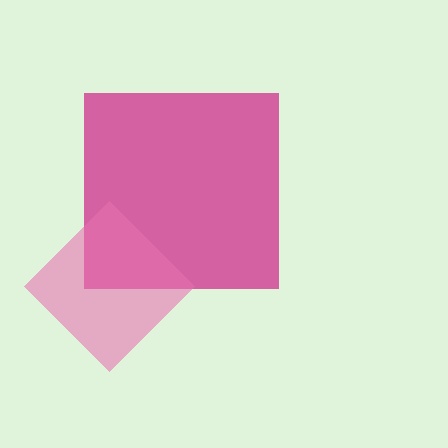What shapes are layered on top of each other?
The layered shapes are: a magenta square, a pink diamond.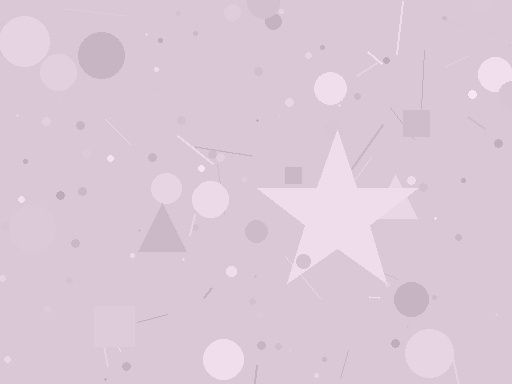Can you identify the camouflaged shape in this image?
The camouflaged shape is a star.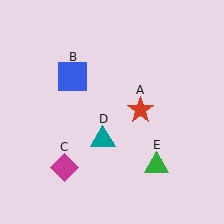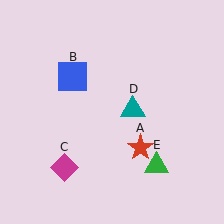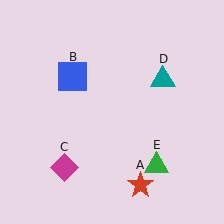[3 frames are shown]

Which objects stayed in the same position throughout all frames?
Blue square (object B) and magenta diamond (object C) and green triangle (object E) remained stationary.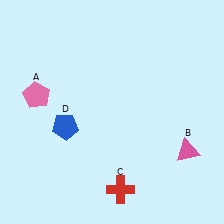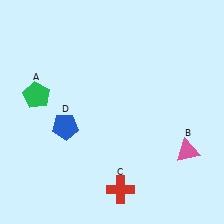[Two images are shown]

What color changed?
The pentagon (A) changed from pink in Image 1 to green in Image 2.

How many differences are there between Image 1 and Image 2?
There is 1 difference between the two images.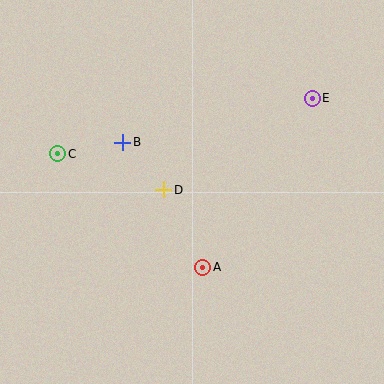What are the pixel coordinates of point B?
Point B is at (123, 142).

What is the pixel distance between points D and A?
The distance between D and A is 87 pixels.